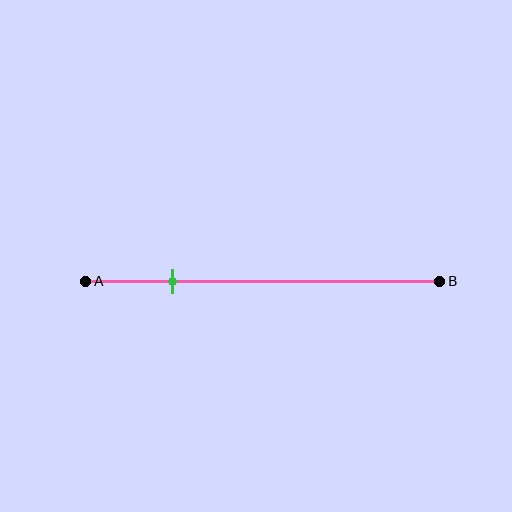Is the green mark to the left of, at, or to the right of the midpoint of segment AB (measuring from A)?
The green mark is to the left of the midpoint of segment AB.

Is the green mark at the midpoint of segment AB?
No, the mark is at about 25% from A, not at the 50% midpoint.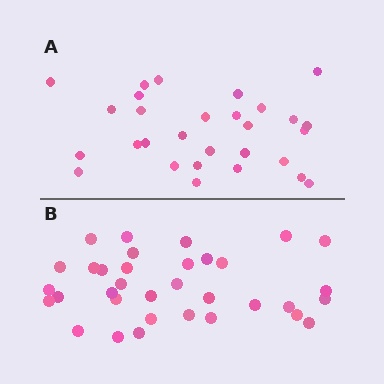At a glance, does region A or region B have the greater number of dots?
Region B (the bottom region) has more dots.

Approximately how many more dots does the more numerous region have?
Region B has about 5 more dots than region A.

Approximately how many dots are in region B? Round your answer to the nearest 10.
About 30 dots. (The exact count is 34, which rounds to 30.)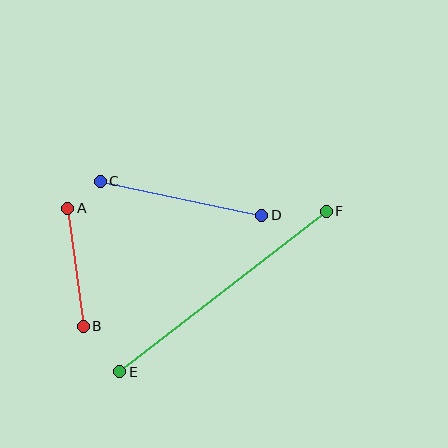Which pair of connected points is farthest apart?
Points E and F are farthest apart.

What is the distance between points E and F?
The distance is approximately 262 pixels.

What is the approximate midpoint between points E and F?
The midpoint is at approximately (223, 291) pixels.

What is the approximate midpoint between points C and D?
The midpoint is at approximately (181, 198) pixels.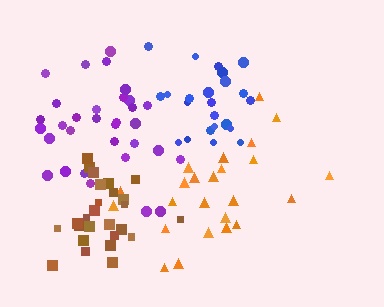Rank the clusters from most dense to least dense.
brown, blue, purple, orange.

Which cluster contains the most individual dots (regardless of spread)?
Purple (33).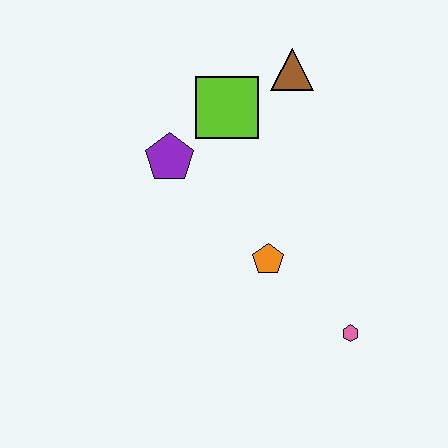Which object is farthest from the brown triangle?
The pink hexagon is farthest from the brown triangle.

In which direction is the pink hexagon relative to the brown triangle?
The pink hexagon is below the brown triangle.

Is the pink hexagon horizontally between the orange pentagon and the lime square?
No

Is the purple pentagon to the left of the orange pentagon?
Yes